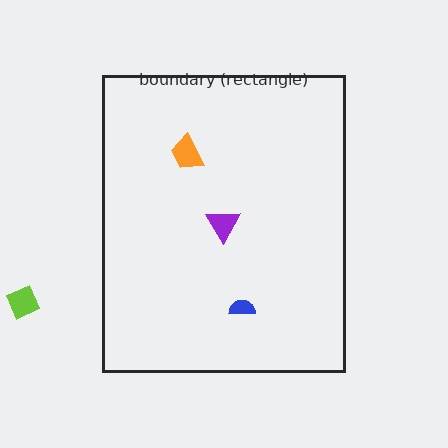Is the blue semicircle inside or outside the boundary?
Inside.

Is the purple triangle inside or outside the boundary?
Inside.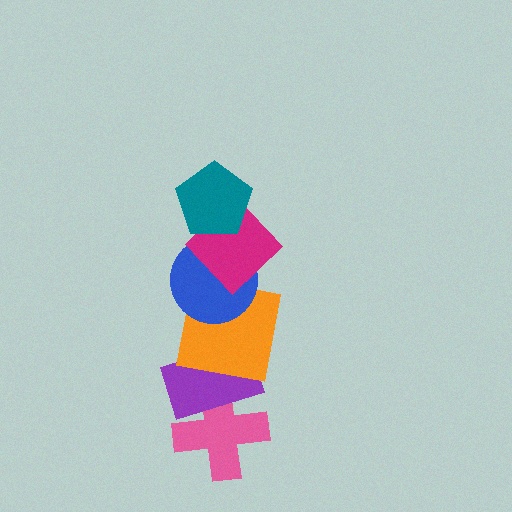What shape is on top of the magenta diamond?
The teal pentagon is on top of the magenta diamond.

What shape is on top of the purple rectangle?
The orange square is on top of the purple rectangle.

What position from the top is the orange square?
The orange square is 4th from the top.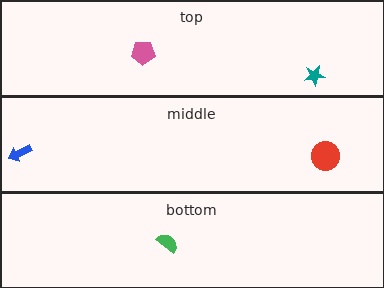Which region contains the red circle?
The middle region.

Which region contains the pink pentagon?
The top region.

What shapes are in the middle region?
The blue arrow, the red circle.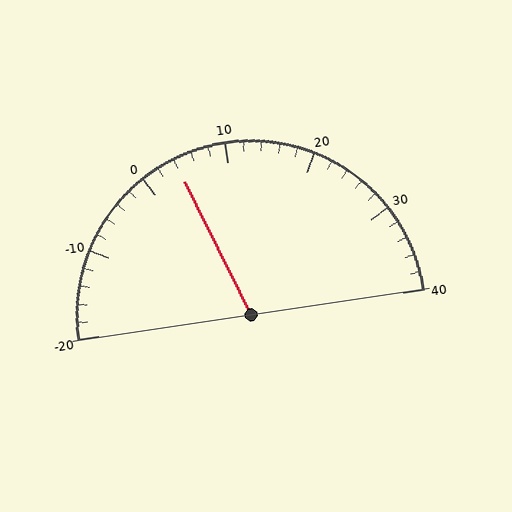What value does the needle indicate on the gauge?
The needle indicates approximately 4.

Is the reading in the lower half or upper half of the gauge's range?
The reading is in the lower half of the range (-20 to 40).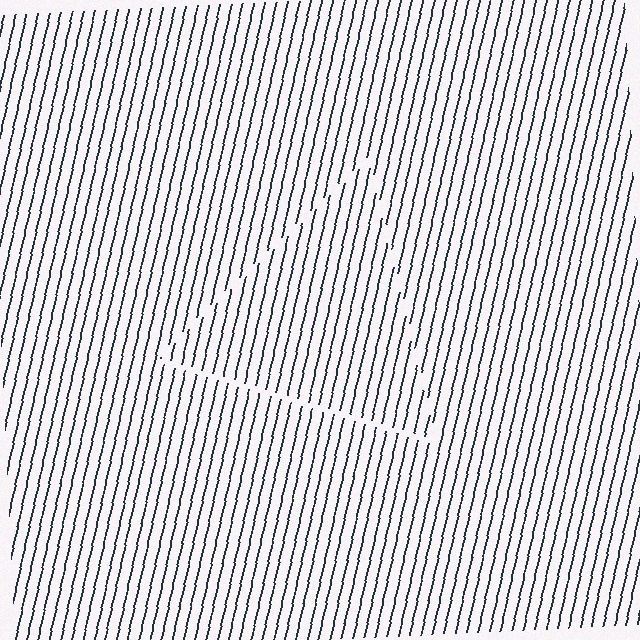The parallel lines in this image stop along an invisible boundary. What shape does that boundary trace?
An illusory triangle. The interior of the shape contains the same grating, shifted by half a period — the contour is defined by the phase discontinuity where line-ends from the inner and outer gratings abut.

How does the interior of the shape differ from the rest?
The interior of the shape contains the same grating, shifted by half a period — the contour is defined by the phase discontinuity where line-ends from the inner and outer gratings abut.